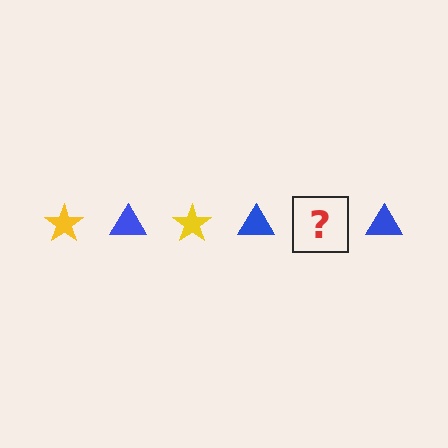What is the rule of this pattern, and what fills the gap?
The rule is that the pattern alternates between yellow star and blue triangle. The gap should be filled with a yellow star.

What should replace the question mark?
The question mark should be replaced with a yellow star.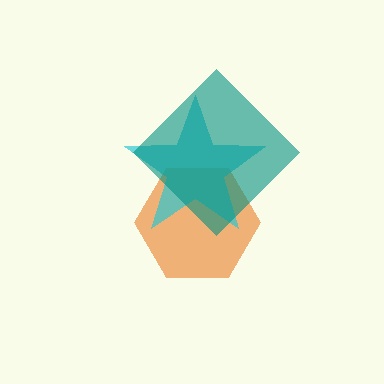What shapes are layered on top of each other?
The layered shapes are: an orange hexagon, a cyan star, a teal diamond.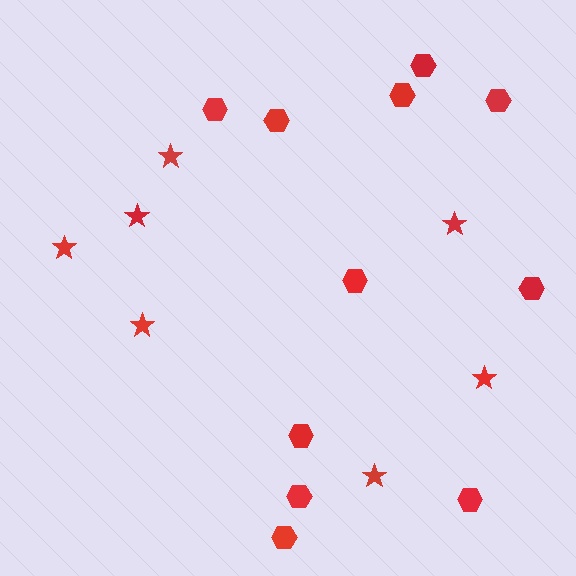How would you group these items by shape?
There are 2 groups: one group of hexagons (11) and one group of stars (7).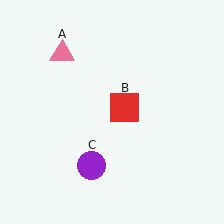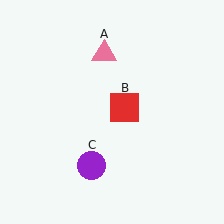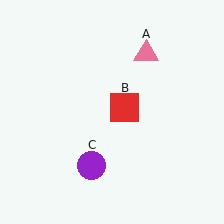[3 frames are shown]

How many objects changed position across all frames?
1 object changed position: pink triangle (object A).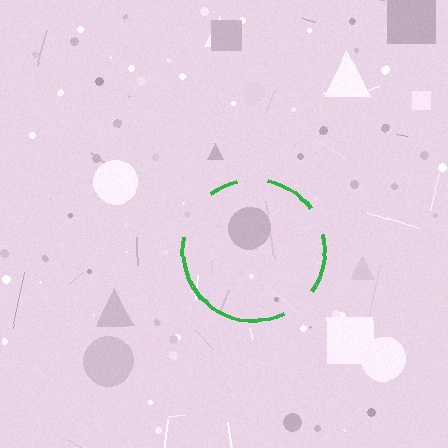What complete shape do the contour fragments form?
The contour fragments form a circle.